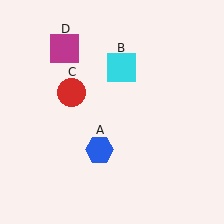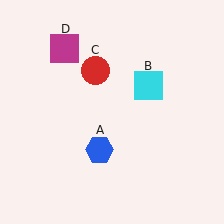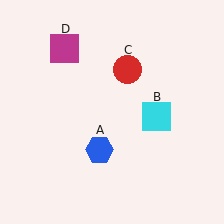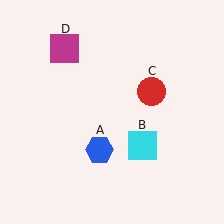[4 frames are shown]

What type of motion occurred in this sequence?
The cyan square (object B), red circle (object C) rotated clockwise around the center of the scene.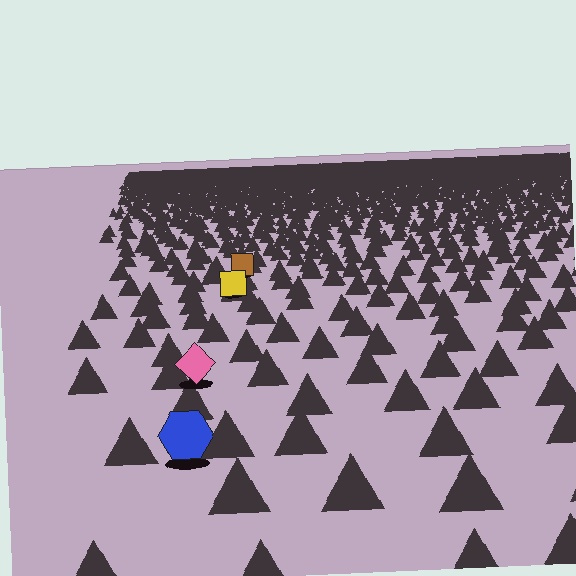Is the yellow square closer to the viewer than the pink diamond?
No. The pink diamond is closer — you can tell from the texture gradient: the ground texture is coarser near it.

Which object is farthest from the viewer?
The brown square is farthest from the viewer. It appears smaller and the ground texture around it is denser.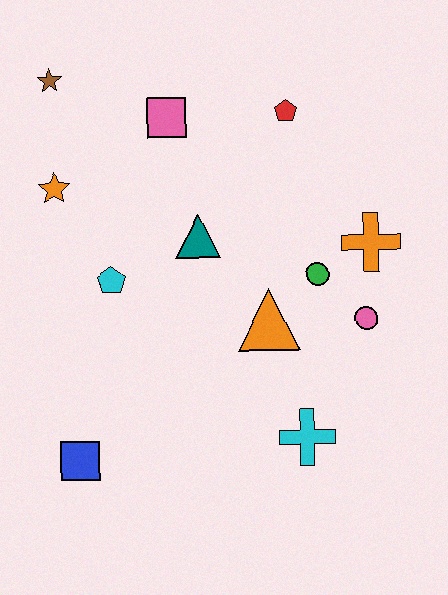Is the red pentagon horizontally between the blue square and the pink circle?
Yes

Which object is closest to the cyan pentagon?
The teal triangle is closest to the cyan pentagon.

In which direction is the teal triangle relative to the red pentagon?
The teal triangle is below the red pentagon.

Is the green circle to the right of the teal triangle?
Yes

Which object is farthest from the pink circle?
The brown star is farthest from the pink circle.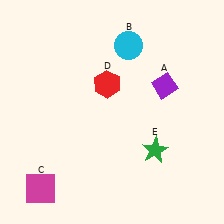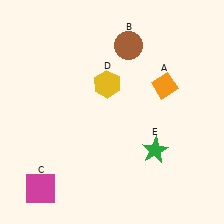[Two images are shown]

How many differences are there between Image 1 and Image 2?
There are 3 differences between the two images.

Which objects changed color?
A changed from purple to orange. B changed from cyan to brown. D changed from red to yellow.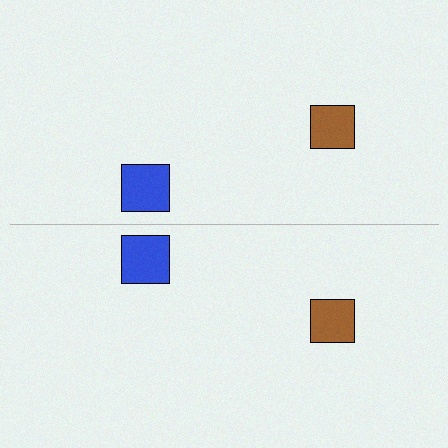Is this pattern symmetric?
Yes, this pattern has bilateral (reflection) symmetry.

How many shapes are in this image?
There are 4 shapes in this image.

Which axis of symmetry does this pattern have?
The pattern has a horizontal axis of symmetry running through the center of the image.